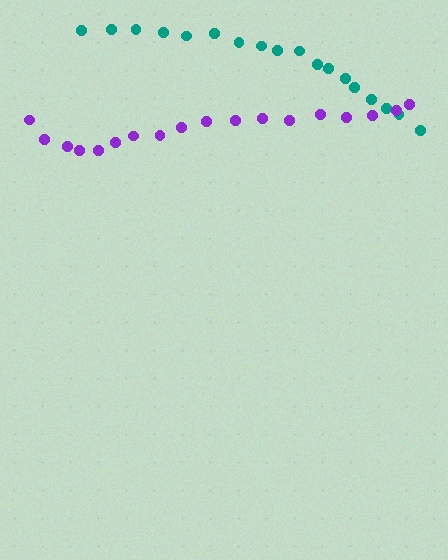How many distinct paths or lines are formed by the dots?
There are 2 distinct paths.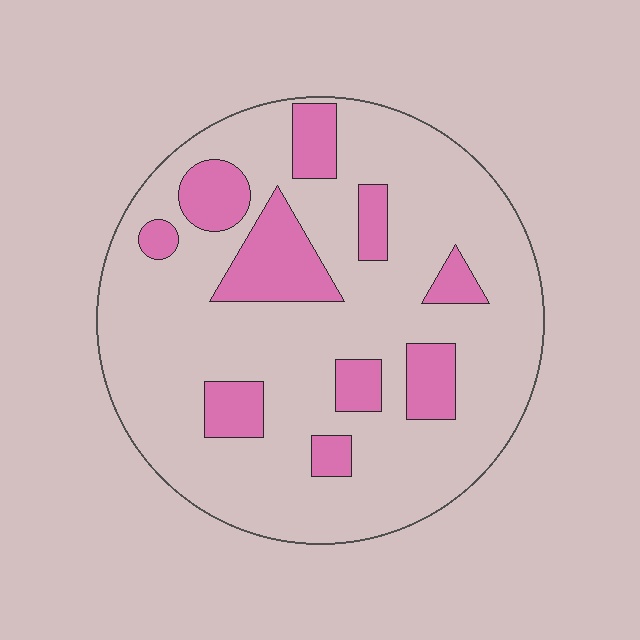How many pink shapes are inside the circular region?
10.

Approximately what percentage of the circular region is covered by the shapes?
Approximately 20%.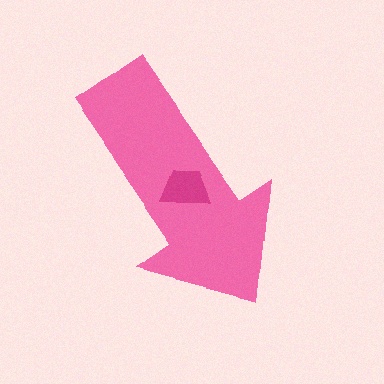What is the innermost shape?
The magenta trapezoid.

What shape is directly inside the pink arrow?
The magenta trapezoid.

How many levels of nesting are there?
2.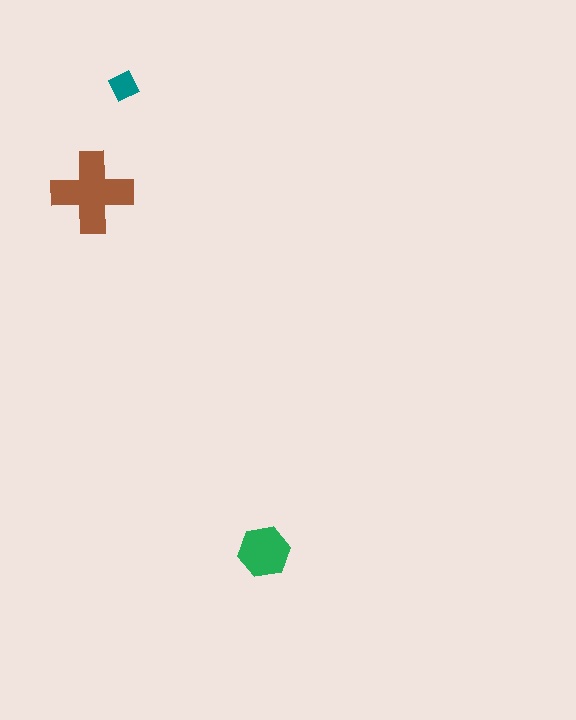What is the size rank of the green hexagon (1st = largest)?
2nd.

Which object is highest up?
The teal diamond is topmost.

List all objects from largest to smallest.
The brown cross, the green hexagon, the teal diamond.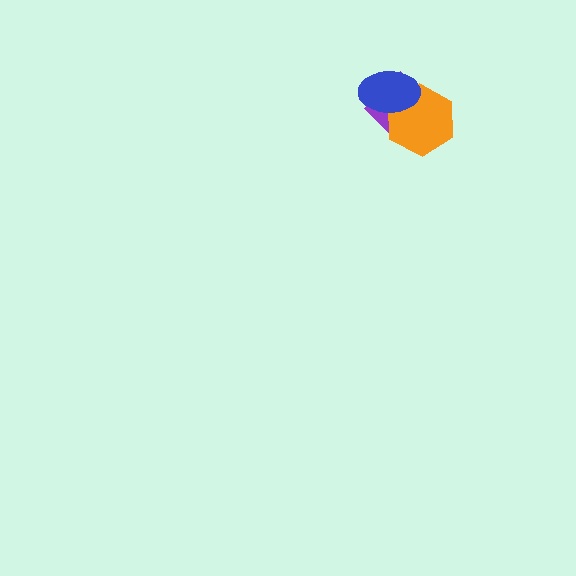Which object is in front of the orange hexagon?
The blue ellipse is in front of the orange hexagon.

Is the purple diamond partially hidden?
Yes, it is partially covered by another shape.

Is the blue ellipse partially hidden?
No, no other shape covers it.